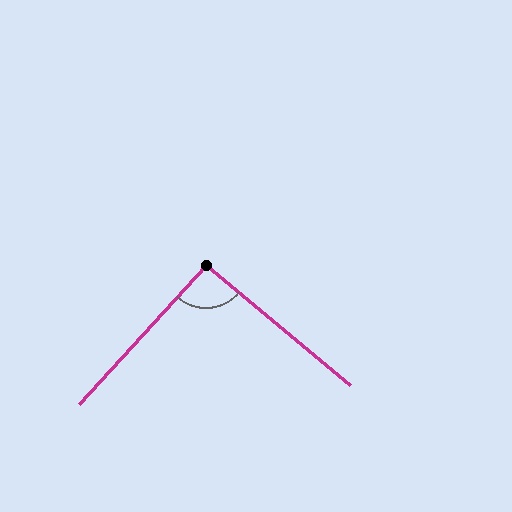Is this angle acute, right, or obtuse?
It is approximately a right angle.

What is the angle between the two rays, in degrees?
Approximately 93 degrees.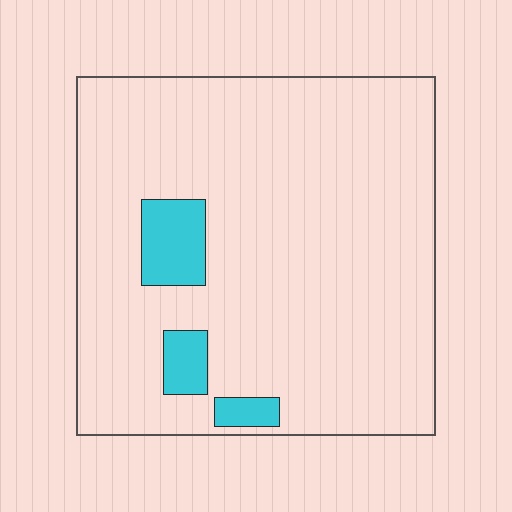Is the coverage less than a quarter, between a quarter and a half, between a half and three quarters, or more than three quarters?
Less than a quarter.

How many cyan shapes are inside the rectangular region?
3.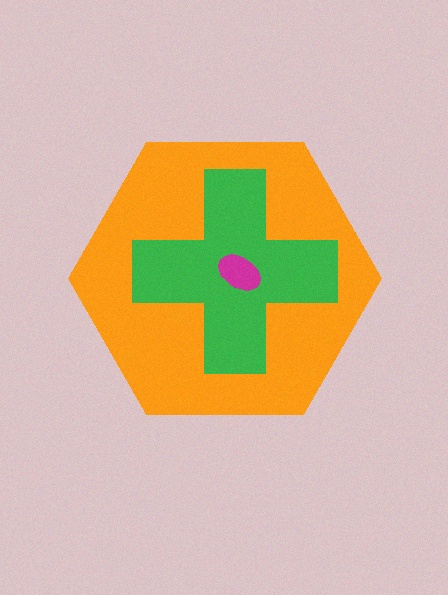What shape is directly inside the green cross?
The magenta ellipse.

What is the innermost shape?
The magenta ellipse.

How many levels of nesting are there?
3.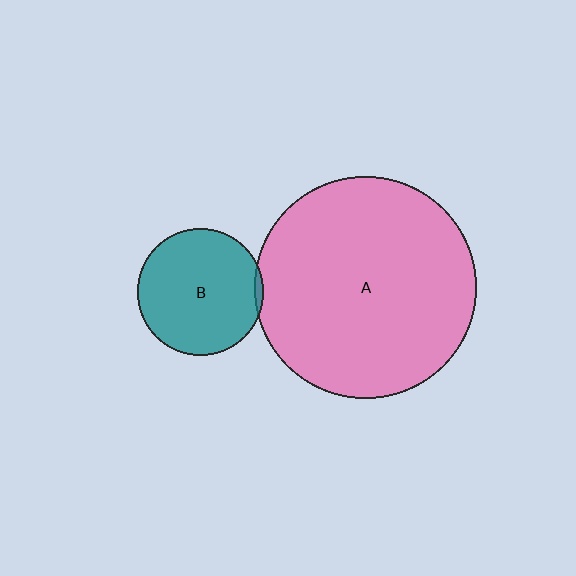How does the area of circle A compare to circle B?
Approximately 3.1 times.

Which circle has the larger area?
Circle A (pink).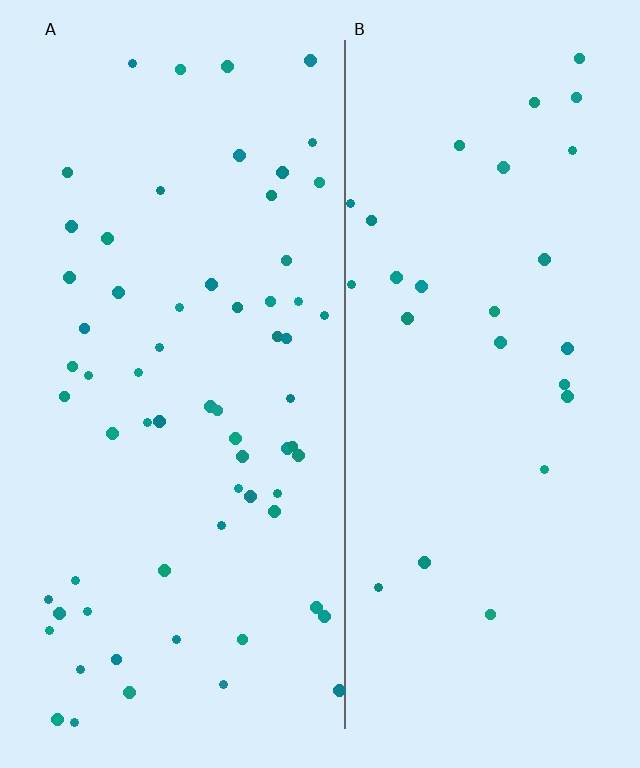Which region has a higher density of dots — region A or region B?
A (the left).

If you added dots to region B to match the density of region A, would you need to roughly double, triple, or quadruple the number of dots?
Approximately double.